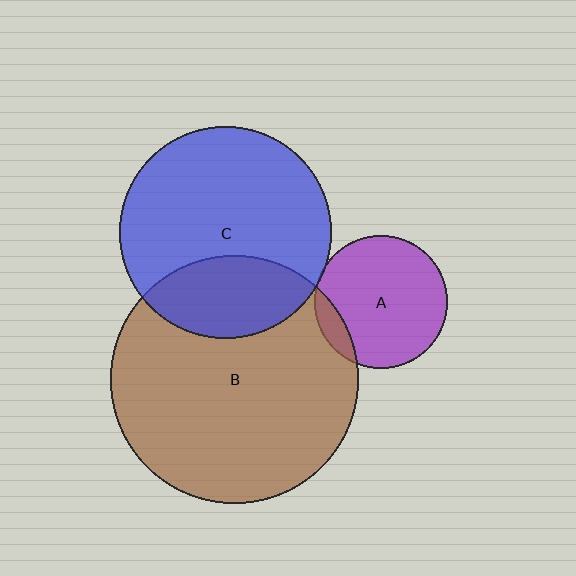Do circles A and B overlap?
Yes.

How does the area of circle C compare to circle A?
Approximately 2.5 times.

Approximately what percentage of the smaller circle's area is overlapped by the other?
Approximately 10%.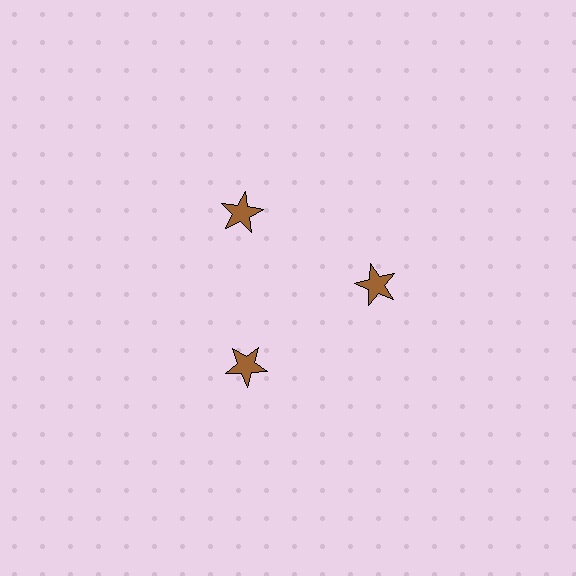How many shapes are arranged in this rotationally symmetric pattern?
There are 3 shapes, arranged in 3 groups of 1.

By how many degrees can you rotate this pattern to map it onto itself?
The pattern maps onto itself every 120 degrees of rotation.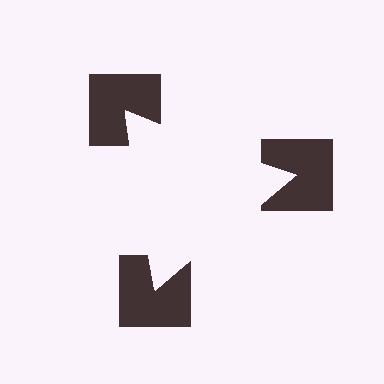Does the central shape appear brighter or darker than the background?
It typically appears slightly brighter than the background, even though no actual brightness change is drawn.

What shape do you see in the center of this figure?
An illusory triangle — its edges are inferred from the aligned wedge cuts in the notched squares, not physically drawn.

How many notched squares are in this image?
There are 3 — one at each vertex of the illusory triangle.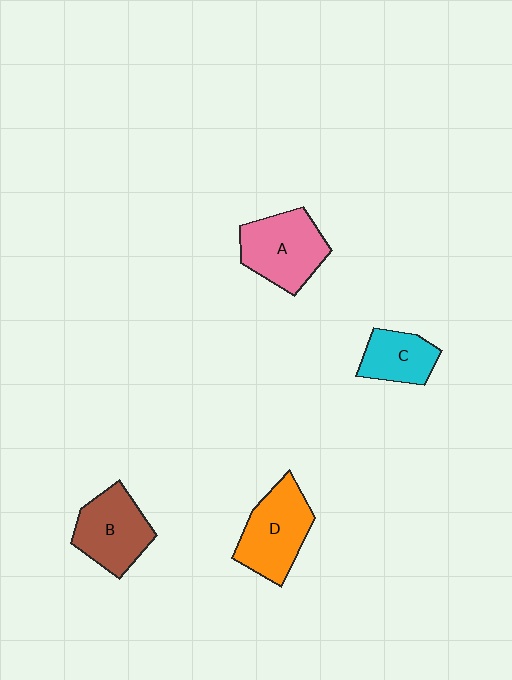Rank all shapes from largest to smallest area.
From largest to smallest: D (orange), A (pink), B (brown), C (cyan).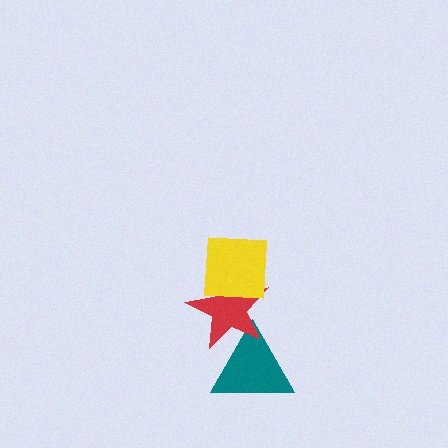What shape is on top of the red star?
The yellow square is on top of the red star.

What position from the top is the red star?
The red star is 2nd from the top.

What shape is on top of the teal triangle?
The red star is on top of the teal triangle.